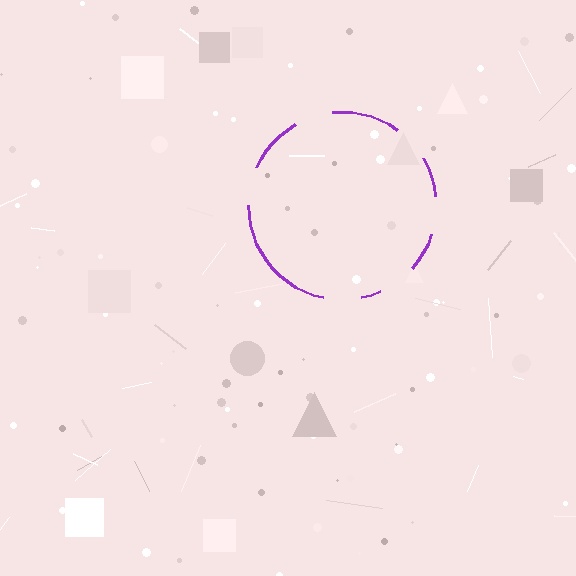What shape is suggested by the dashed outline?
The dashed outline suggests a circle.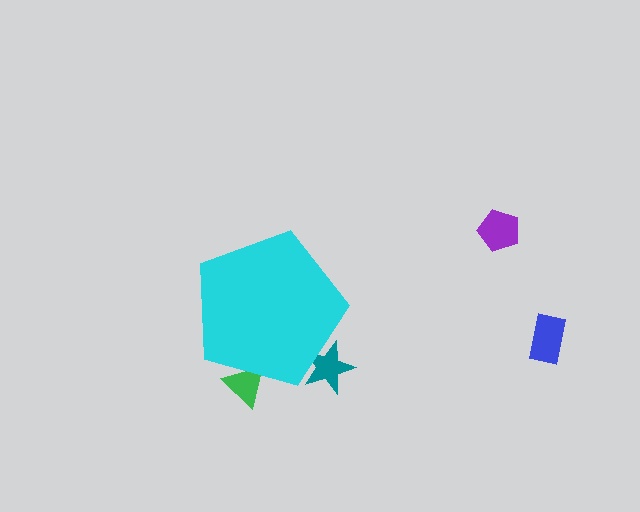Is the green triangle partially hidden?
Yes, the green triangle is partially hidden behind the cyan pentagon.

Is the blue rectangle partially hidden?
No, the blue rectangle is fully visible.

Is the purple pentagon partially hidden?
No, the purple pentagon is fully visible.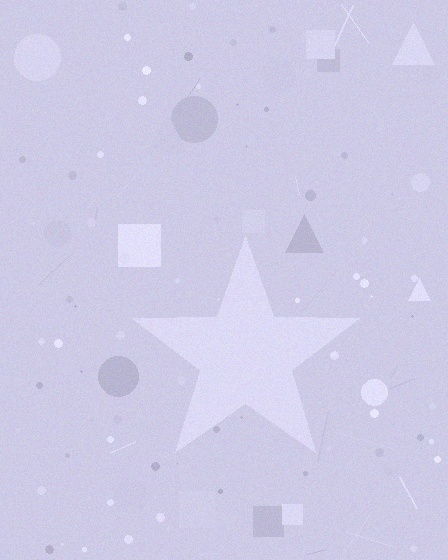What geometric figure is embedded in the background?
A star is embedded in the background.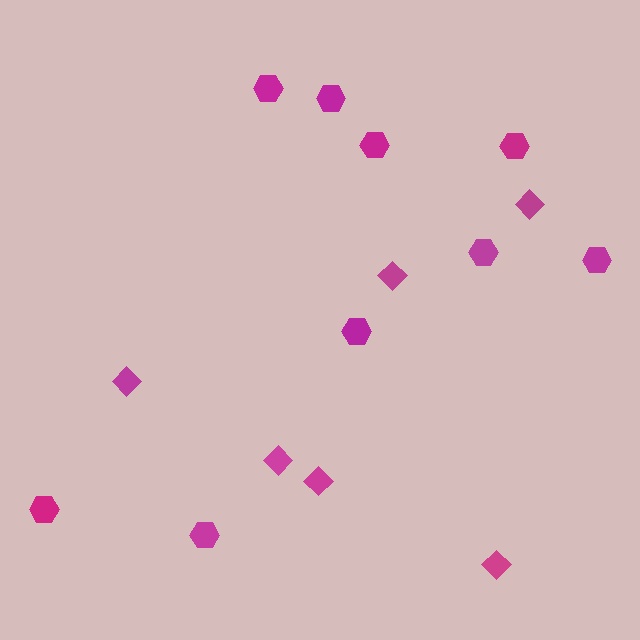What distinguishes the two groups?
There are 2 groups: one group of hexagons (9) and one group of diamonds (6).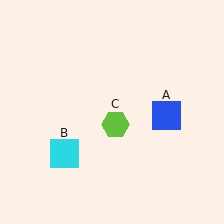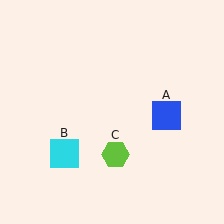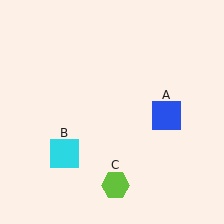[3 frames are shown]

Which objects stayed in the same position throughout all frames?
Blue square (object A) and cyan square (object B) remained stationary.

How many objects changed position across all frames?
1 object changed position: lime hexagon (object C).